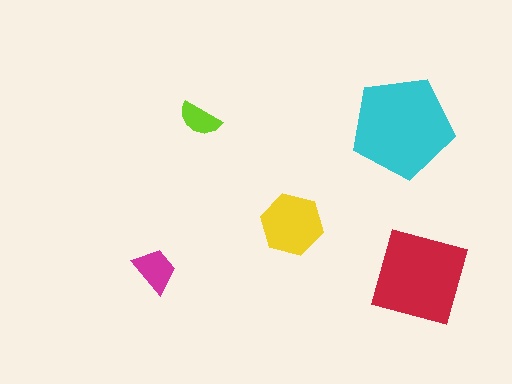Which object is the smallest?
The lime semicircle.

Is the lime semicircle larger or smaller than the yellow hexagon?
Smaller.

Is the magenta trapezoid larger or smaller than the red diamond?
Smaller.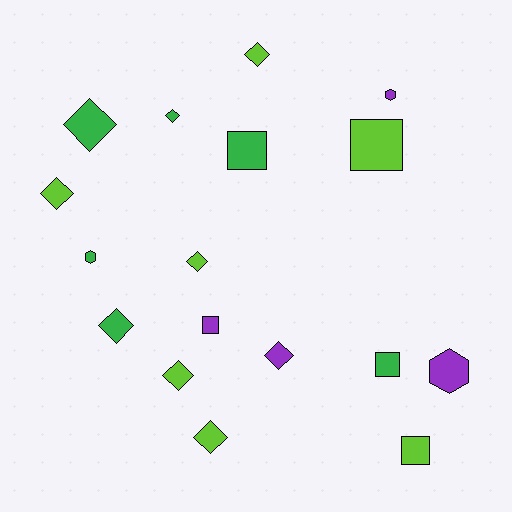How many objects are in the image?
There are 17 objects.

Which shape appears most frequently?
Diamond, with 9 objects.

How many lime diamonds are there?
There are 5 lime diamonds.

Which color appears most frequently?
Lime, with 7 objects.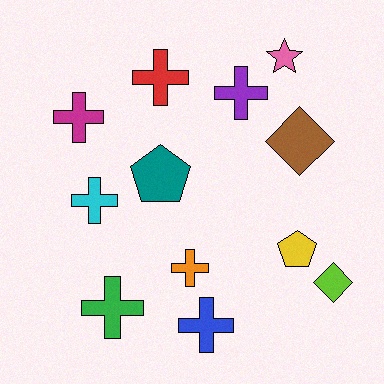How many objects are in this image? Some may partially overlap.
There are 12 objects.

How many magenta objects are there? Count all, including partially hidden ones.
There is 1 magenta object.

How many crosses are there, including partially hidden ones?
There are 7 crosses.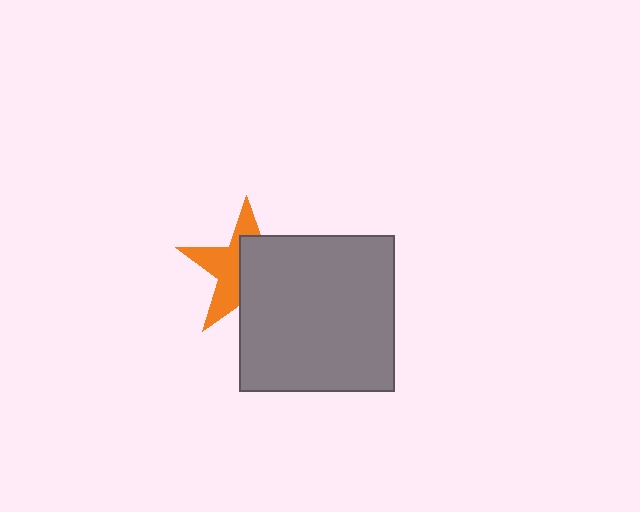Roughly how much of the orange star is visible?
About half of it is visible (roughly 47%).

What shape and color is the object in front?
The object in front is a gray square.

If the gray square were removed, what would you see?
You would see the complete orange star.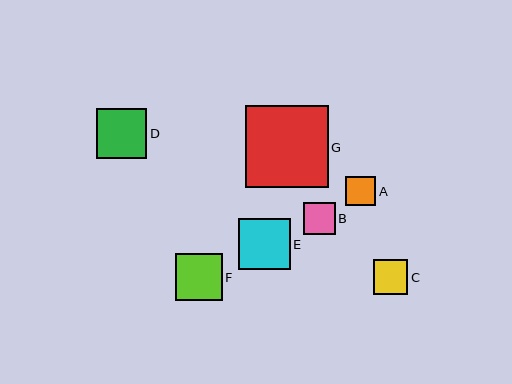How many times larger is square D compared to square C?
Square D is approximately 1.4 times the size of square C.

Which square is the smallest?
Square A is the smallest with a size of approximately 30 pixels.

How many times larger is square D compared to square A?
Square D is approximately 1.7 times the size of square A.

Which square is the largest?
Square G is the largest with a size of approximately 83 pixels.